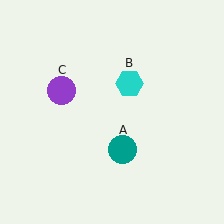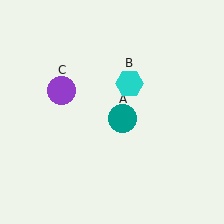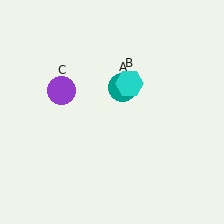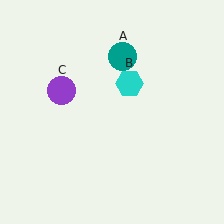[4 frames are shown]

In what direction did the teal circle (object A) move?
The teal circle (object A) moved up.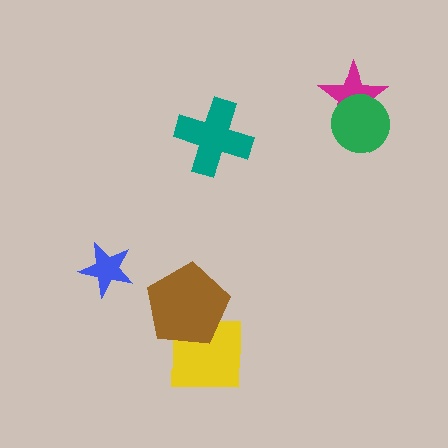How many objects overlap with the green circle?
1 object overlaps with the green circle.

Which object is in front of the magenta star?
The green circle is in front of the magenta star.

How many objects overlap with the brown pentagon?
1 object overlaps with the brown pentagon.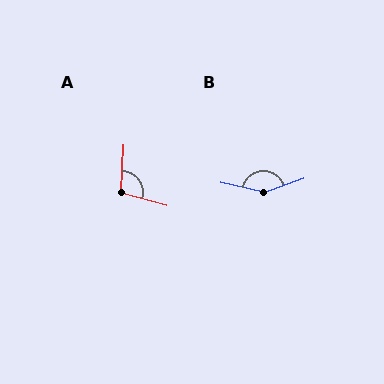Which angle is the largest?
B, at approximately 147 degrees.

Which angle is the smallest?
A, at approximately 102 degrees.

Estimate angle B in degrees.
Approximately 147 degrees.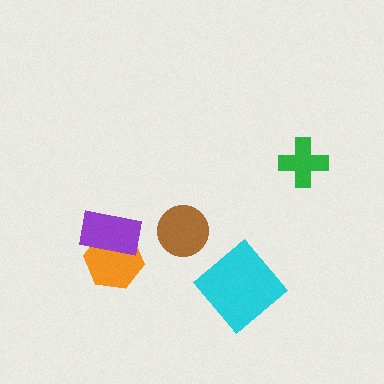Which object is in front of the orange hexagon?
The purple rectangle is in front of the orange hexagon.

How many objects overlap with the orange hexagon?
1 object overlaps with the orange hexagon.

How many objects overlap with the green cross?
0 objects overlap with the green cross.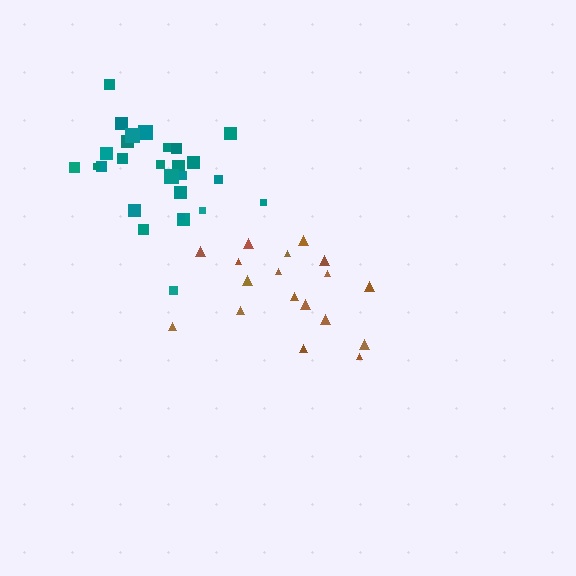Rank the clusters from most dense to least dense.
teal, brown.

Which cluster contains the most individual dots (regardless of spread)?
Teal (27).